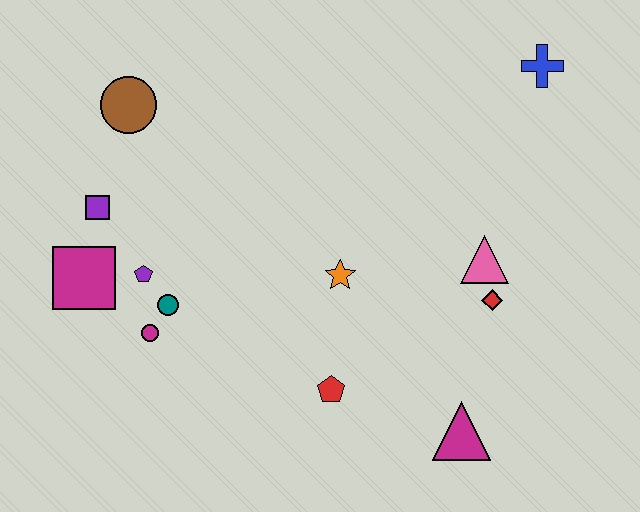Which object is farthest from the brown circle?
The magenta triangle is farthest from the brown circle.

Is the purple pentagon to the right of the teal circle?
No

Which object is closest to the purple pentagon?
The teal circle is closest to the purple pentagon.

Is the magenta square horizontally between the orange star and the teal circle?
No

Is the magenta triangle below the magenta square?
Yes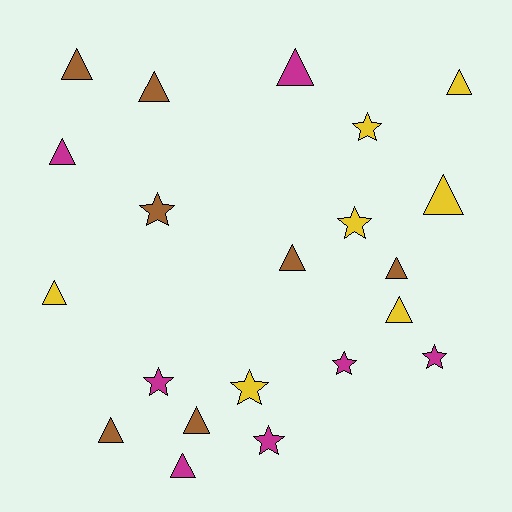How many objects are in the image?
There are 21 objects.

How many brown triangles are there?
There are 6 brown triangles.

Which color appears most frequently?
Magenta, with 7 objects.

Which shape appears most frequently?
Triangle, with 13 objects.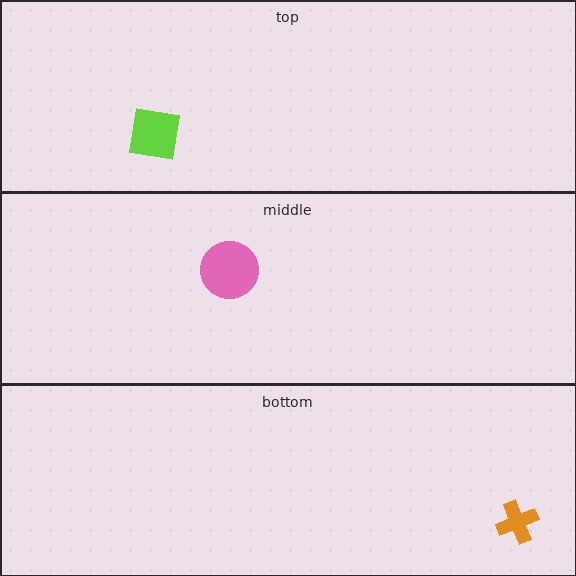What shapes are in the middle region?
The pink circle.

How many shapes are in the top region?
1.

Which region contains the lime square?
The top region.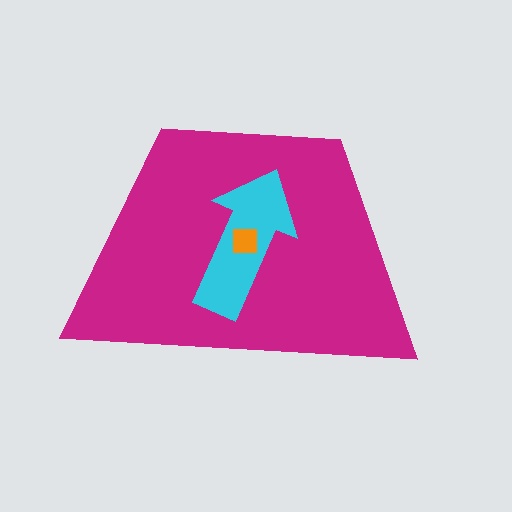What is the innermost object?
The orange square.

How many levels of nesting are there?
3.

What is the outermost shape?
The magenta trapezoid.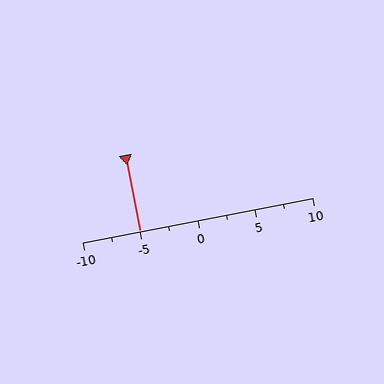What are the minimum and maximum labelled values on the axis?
The axis runs from -10 to 10.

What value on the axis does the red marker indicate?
The marker indicates approximately -5.